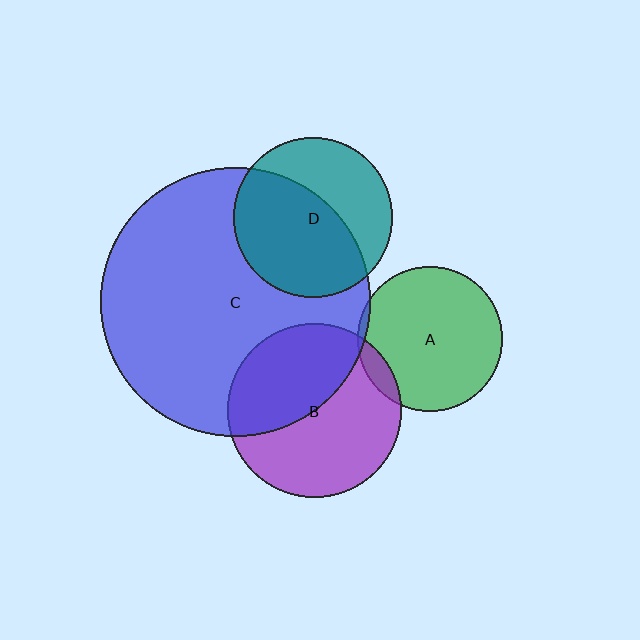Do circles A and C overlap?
Yes.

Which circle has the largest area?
Circle C (blue).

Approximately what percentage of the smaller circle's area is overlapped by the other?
Approximately 5%.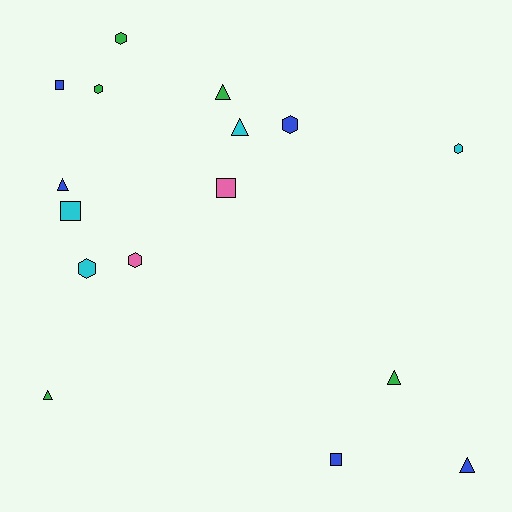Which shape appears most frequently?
Triangle, with 6 objects.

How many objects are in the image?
There are 16 objects.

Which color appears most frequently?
Blue, with 5 objects.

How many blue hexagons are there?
There is 1 blue hexagon.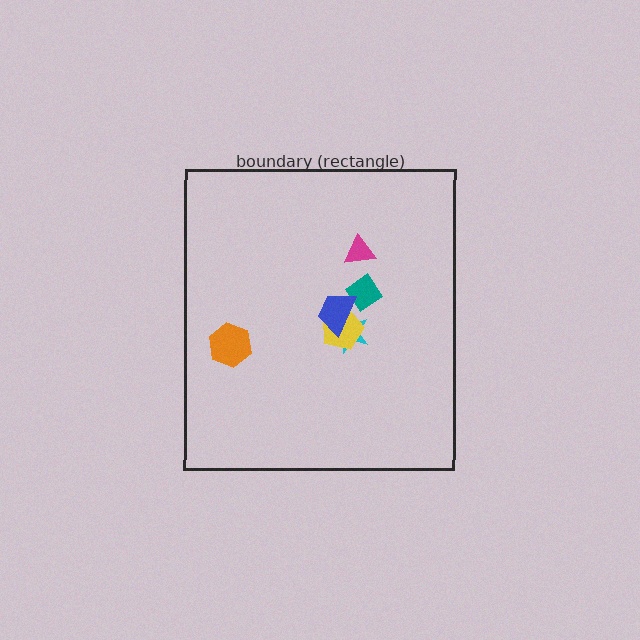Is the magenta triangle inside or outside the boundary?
Inside.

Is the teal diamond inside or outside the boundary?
Inside.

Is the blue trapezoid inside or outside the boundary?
Inside.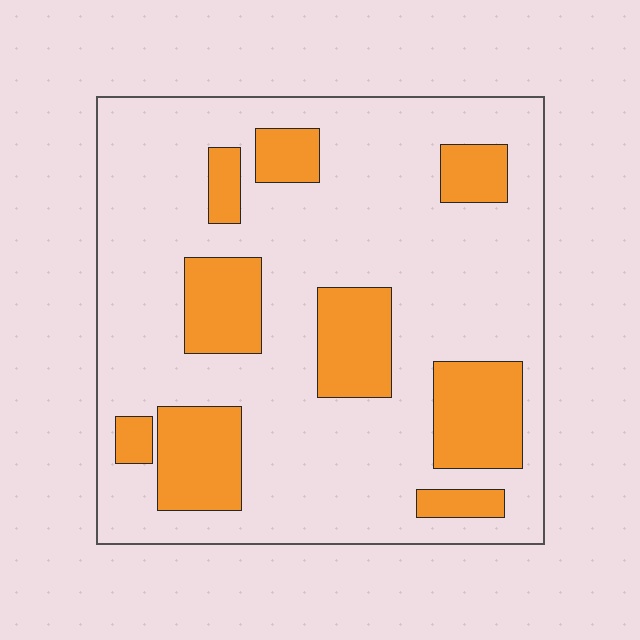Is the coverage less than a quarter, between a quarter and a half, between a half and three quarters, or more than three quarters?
Less than a quarter.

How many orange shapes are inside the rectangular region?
9.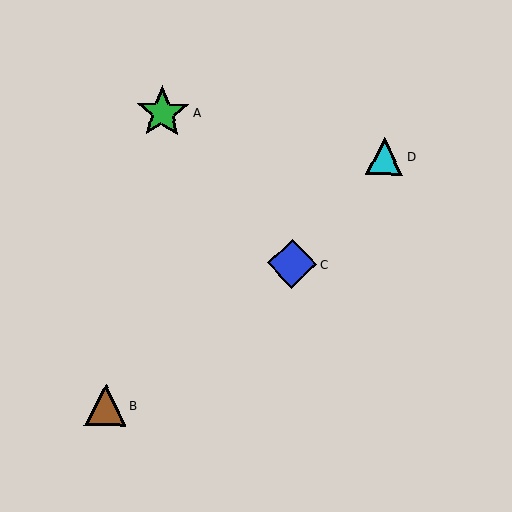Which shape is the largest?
The green star (labeled A) is the largest.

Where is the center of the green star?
The center of the green star is at (163, 113).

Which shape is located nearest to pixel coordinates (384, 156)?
The cyan triangle (labeled D) at (385, 156) is nearest to that location.